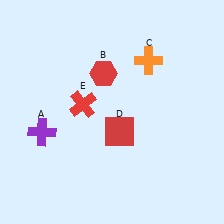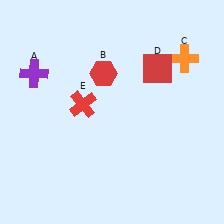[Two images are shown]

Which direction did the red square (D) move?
The red square (D) moved up.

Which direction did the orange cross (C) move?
The orange cross (C) moved right.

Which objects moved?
The objects that moved are: the purple cross (A), the orange cross (C), the red square (D).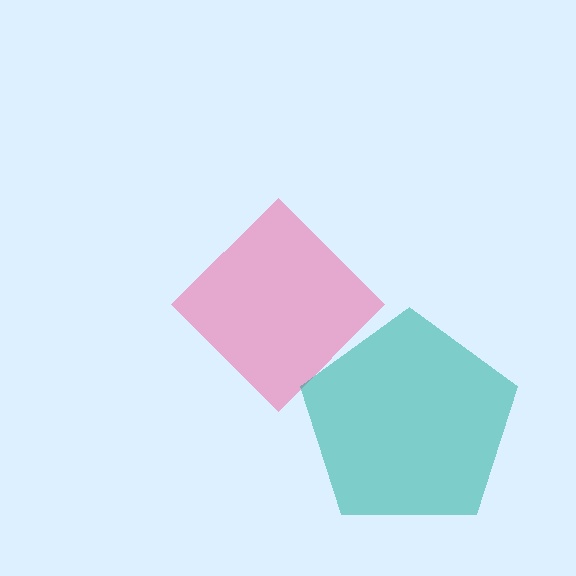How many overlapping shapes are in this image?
There are 2 overlapping shapes in the image.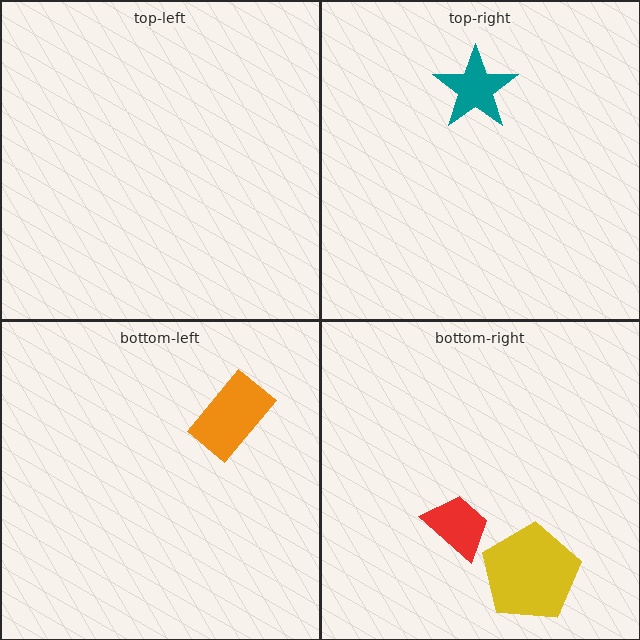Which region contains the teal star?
The top-right region.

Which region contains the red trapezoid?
The bottom-right region.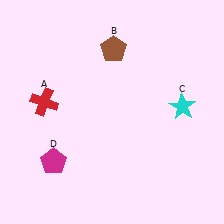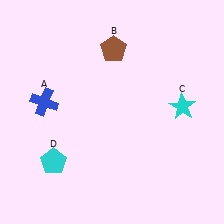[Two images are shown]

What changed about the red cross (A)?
In Image 1, A is red. In Image 2, it changed to blue.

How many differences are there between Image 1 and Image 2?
There are 2 differences between the two images.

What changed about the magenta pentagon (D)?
In Image 1, D is magenta. In Image 2, it changed to cyan.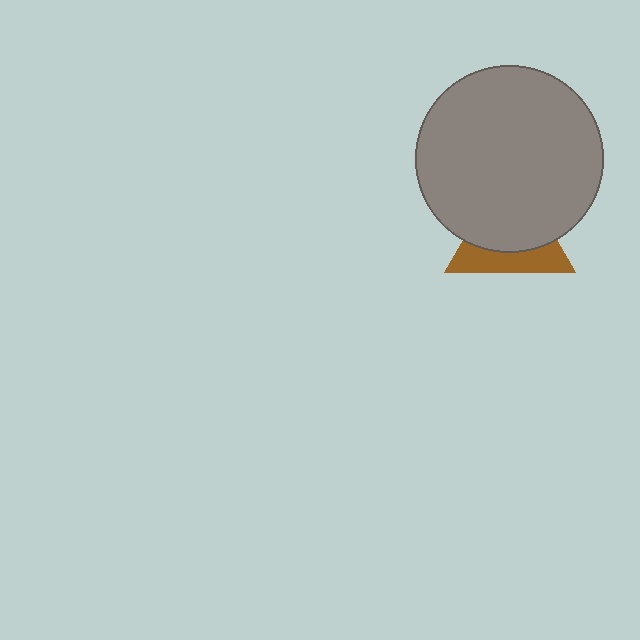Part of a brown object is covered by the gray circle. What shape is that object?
It is a triangle.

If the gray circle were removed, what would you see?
You would see the complete brown triangle.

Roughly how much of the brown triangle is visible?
A small part of it is visible (roughly 39%).